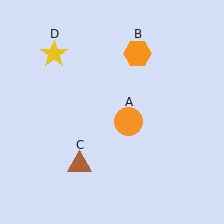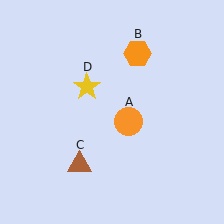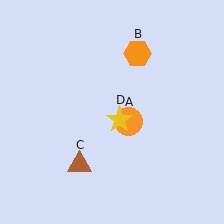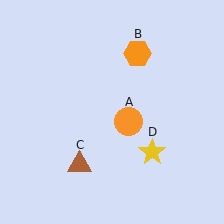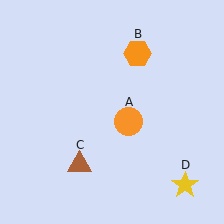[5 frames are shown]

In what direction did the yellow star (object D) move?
The yellow star (object D) moved down and to the right.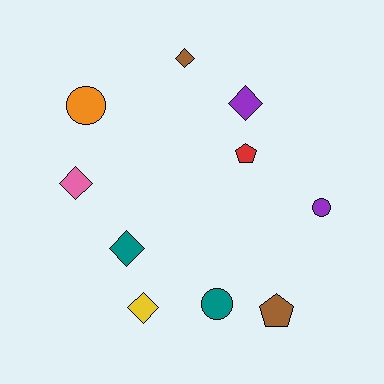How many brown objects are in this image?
There are 2 brown objects.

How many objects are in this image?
There are 10 objects.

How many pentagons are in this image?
There are 2 pentagons.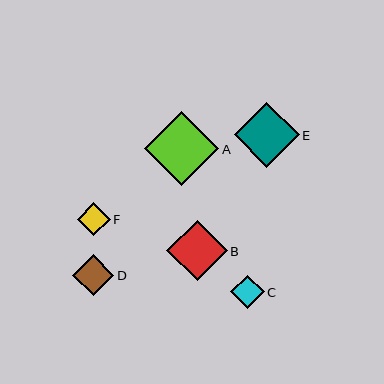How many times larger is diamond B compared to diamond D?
Diamond B is approximately 1.5 times the size of diamond D.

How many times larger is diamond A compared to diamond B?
Diamond A is approximately 1.2 times the size of diamond B.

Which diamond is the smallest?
Diamond F is the smallest with a size of approximately 33 pixels.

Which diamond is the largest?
Diamond A is the largest with a size of approximately 74 pixels.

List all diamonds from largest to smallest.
From largest to smallest: A, E, B, D, C, F.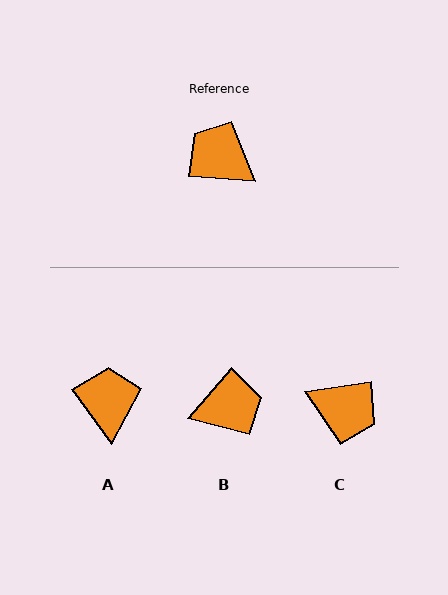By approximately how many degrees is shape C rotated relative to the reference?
Approximately 168 degrees clockwise.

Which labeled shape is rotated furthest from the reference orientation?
C, about 168 degrees away.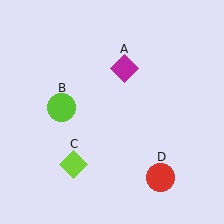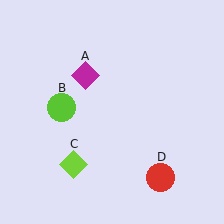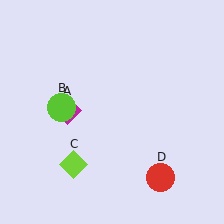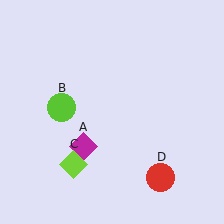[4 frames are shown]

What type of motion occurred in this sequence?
The magenta diamond (object A) rotated counterclockwise around the center of the scene.